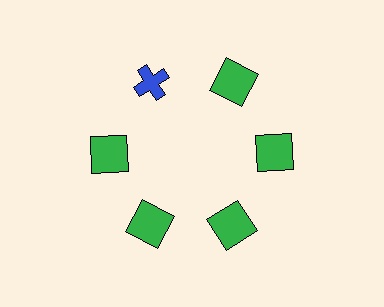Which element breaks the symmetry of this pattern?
The blue cross at roughly the 11 o'clock position breaks the symmetry. All other shapes are green squares.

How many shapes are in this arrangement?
There are 6 shapes arranged in a ring pattern.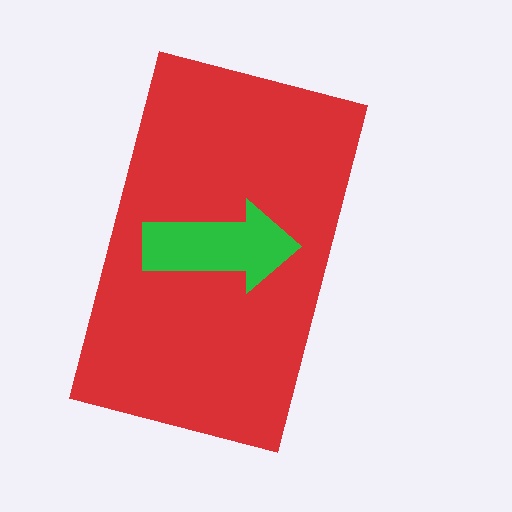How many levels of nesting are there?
2.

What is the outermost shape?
The red rectangle.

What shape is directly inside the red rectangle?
The green arrow.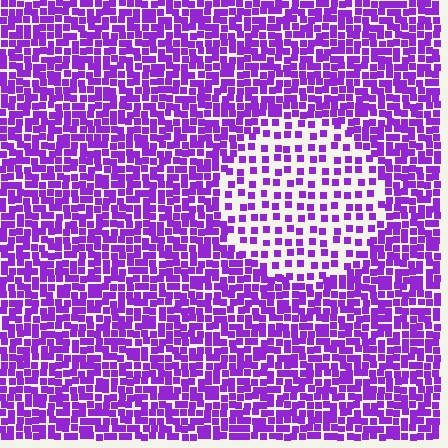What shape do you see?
I see a circle.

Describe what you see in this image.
The image contains small purple elements arranged at two different densities. A circle-shaped region is visible where the elements are less densely packed than the surrounding area.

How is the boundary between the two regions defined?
The boundary is defined by a change in element density (approximately 2.2x ratio). All elements are the same color, size, and shape.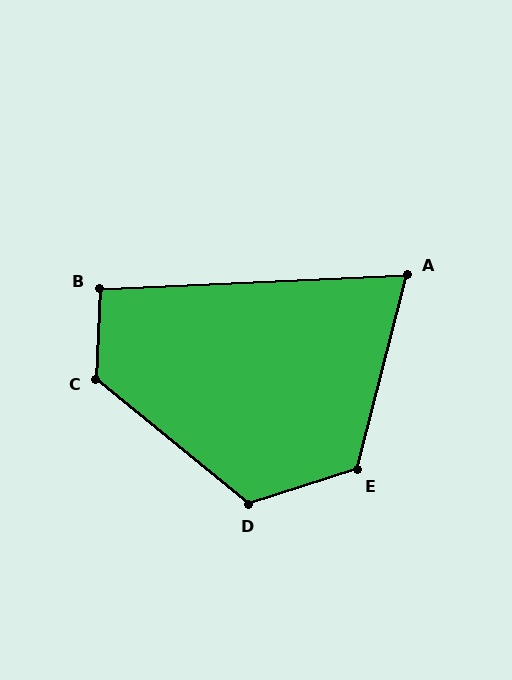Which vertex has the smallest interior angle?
A, at approximately 73 degrees.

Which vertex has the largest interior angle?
C, at approximately 127 degrees.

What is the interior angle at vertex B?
Approximately 95 degrees (approximately right).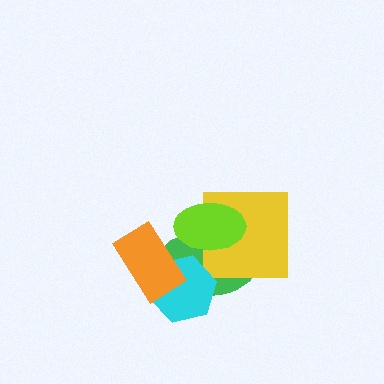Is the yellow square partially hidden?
Yes, it is partially covered by another shape.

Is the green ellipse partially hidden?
Yes, it is partially covered by another shape.